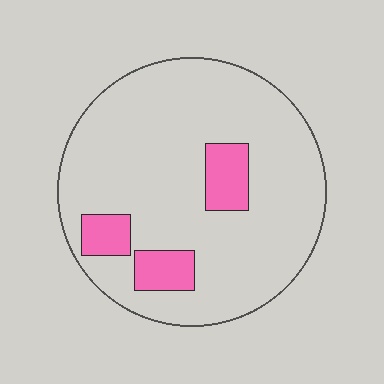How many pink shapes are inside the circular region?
3.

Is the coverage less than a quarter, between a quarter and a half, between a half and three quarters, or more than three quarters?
Less than a quarter.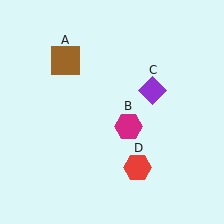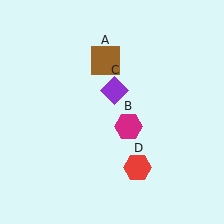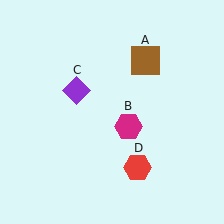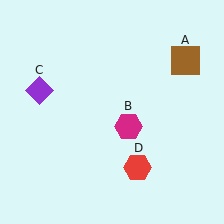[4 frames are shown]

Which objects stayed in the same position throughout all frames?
Magenta hexagon (object B) and red hexagon (object D) remained stationary.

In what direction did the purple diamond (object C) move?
The purple diamond (object C) moved left.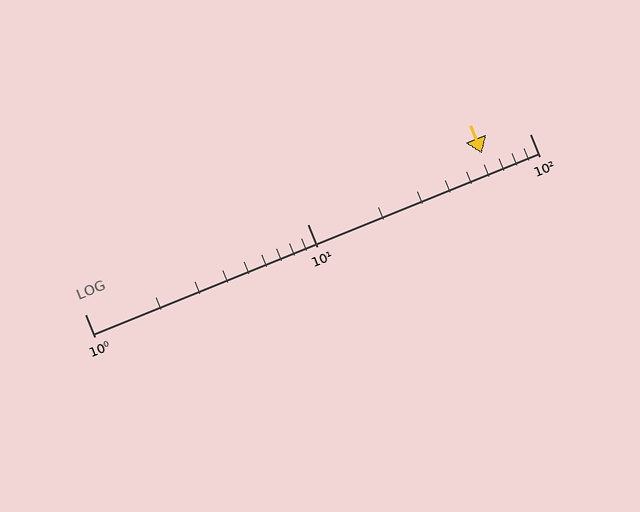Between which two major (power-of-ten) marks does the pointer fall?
The pointer is between 10 and 100.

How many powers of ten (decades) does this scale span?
The scale spans 2 decades, from 1 to 100.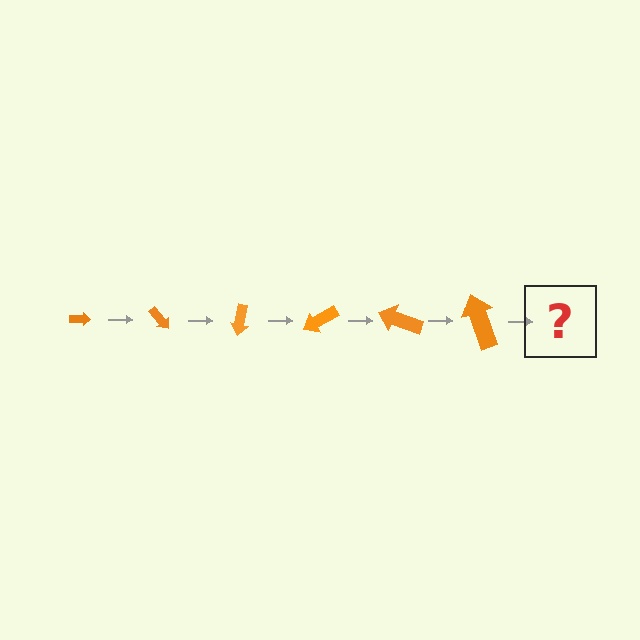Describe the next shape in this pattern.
It should be an arrow, larger than the previous one and rotated 300 degrees from the start.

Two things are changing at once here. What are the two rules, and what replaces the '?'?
The two rules are that the arrow grows larger each step and it rotates 50 degrees each step. The '?' should be an arrow, larger than the previous one and rotated 300 degrees from the start.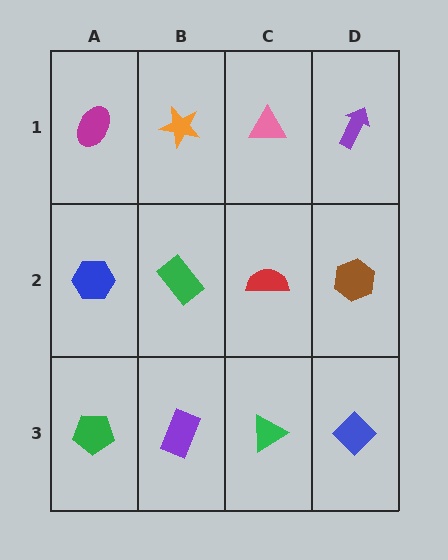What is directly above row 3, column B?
A green rectangle.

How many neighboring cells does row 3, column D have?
2.